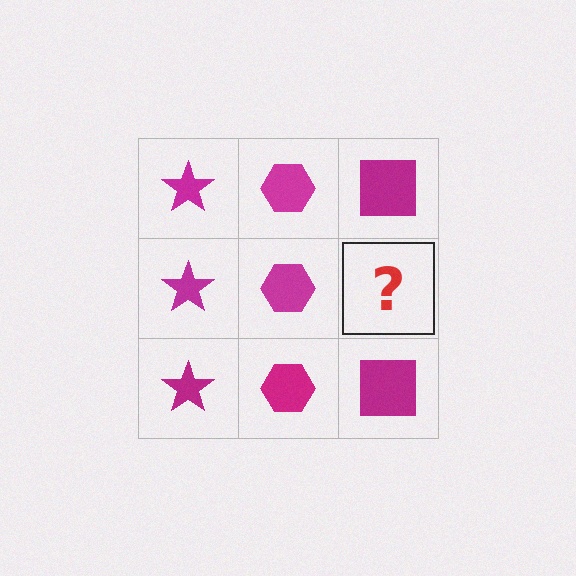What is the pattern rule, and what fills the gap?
The rule is that each column has a consistent shape. The gap should be filled with a magenta square.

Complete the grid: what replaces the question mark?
The question mark should be replaced with a magenta square.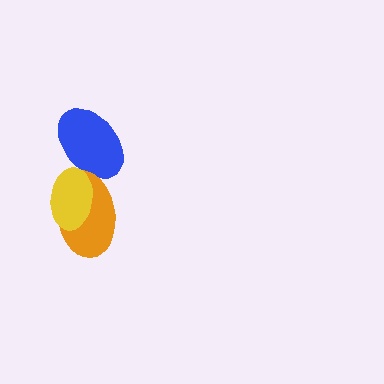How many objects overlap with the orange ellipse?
2 objects overlap with the orange ellipse.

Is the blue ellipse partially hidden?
Yes, it is partially covered by another shape.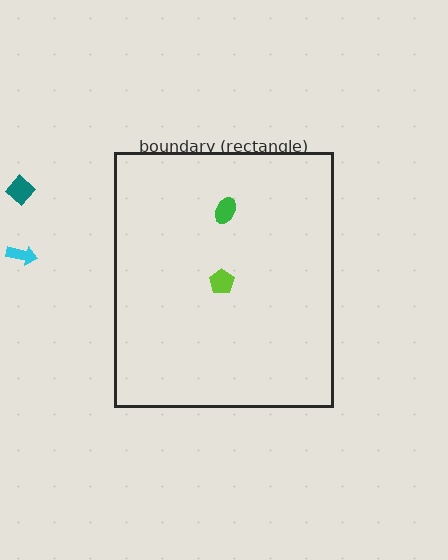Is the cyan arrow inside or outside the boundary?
Outside.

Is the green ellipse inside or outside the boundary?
Inside.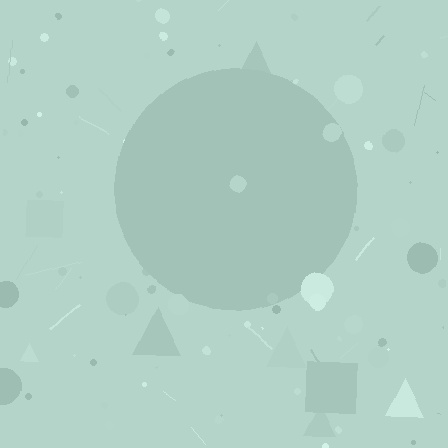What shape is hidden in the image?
A circle is hidden in the image.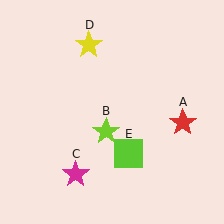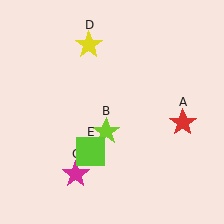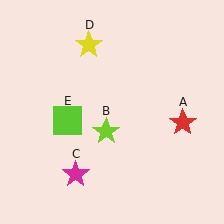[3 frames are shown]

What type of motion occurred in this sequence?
The lime square (object E) rotated clockwise around the center of the scene.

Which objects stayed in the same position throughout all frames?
Red star (object A) and lime star (object B) and magenta star (object C) and yellow star (object D) remained stationary.